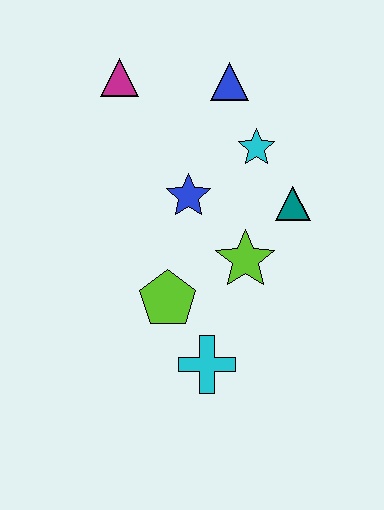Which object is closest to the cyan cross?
The lime pentagon is closest to the cyan cross.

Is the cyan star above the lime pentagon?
Yes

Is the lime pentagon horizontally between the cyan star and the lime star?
No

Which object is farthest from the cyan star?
The cyan cross is farthest from the cyan star.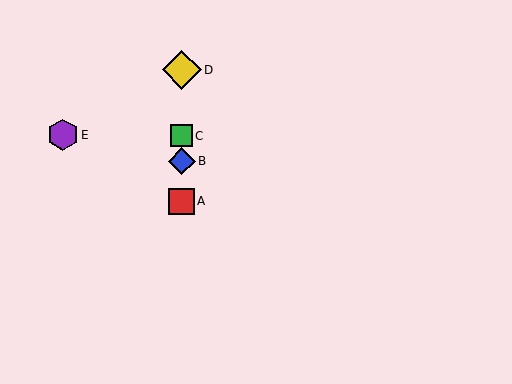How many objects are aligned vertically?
4 objects (A, B, C, D) are aligned vertically.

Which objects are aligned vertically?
Objects A, B, C, D are aligned vertically.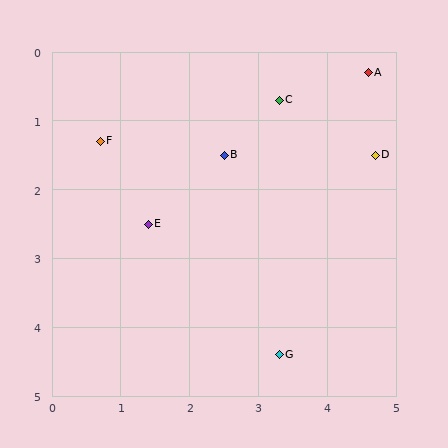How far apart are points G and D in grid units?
Points G and D are about 3.2 grid units apart.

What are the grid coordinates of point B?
Point B is at approximately (2.5, 1.5).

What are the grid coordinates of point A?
Point A is at approximately (4.6, 0.3).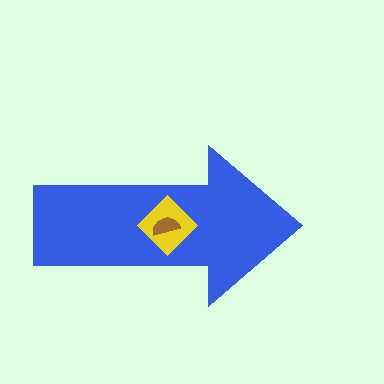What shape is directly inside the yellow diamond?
The brown semicircle.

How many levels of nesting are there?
3.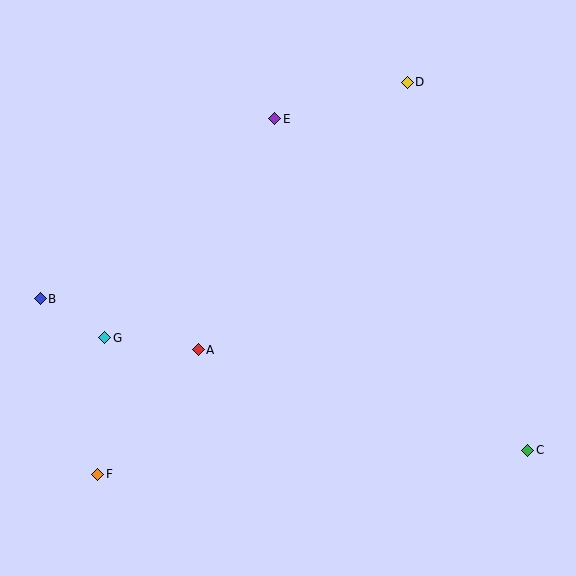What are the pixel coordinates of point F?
Point F is at (98, 474).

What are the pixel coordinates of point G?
Point G is at (105, 338).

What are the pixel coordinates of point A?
Point A is at (198, 350).